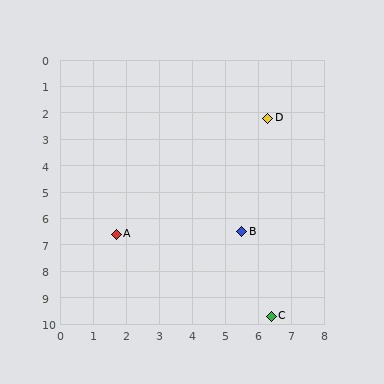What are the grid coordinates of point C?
Point C is at approximately (6.4, 9.7).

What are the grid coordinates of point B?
Point B is at approximately (5.5, 6.5).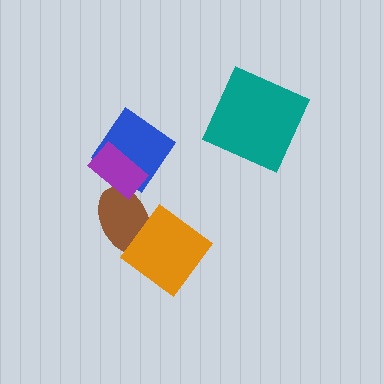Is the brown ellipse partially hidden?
Yes, it is partially covered by another shape.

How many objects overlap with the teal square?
0 objects overlap with the teal square.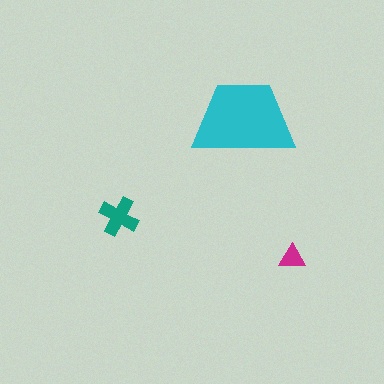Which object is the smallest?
The magenta triangle.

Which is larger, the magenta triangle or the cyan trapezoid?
The cyan trapezoid.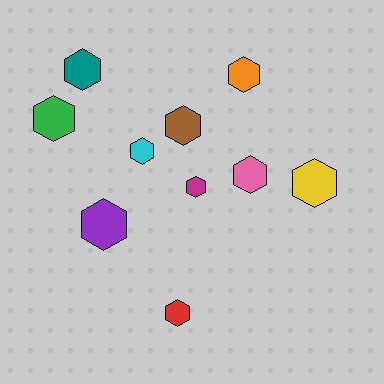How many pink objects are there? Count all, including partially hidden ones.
There is 1 pink object.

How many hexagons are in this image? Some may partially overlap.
There are 10 hexagons.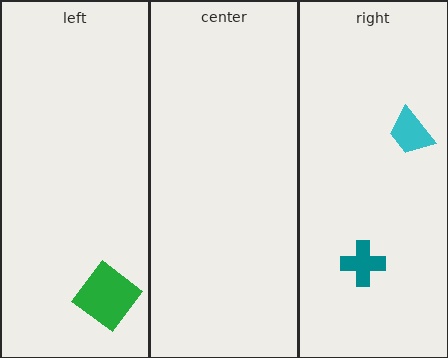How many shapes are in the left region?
1.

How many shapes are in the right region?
2.